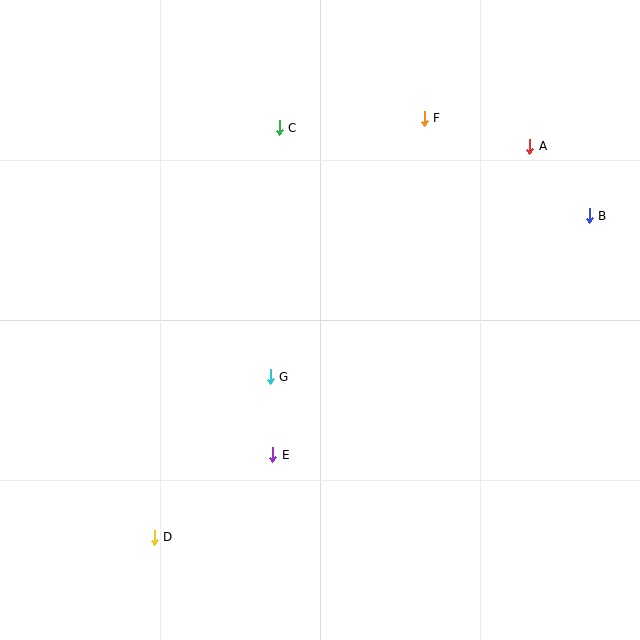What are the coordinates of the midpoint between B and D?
The midpoint between B and D is at (372, 377).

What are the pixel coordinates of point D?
Point D is at (154, 537).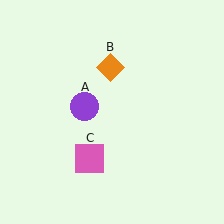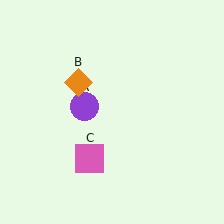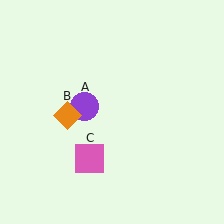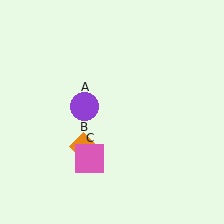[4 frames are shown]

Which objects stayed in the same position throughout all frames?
Purple circle (object A) and pink square (object C) remained stationary.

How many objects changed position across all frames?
1 object changed position: orange diamond (object B).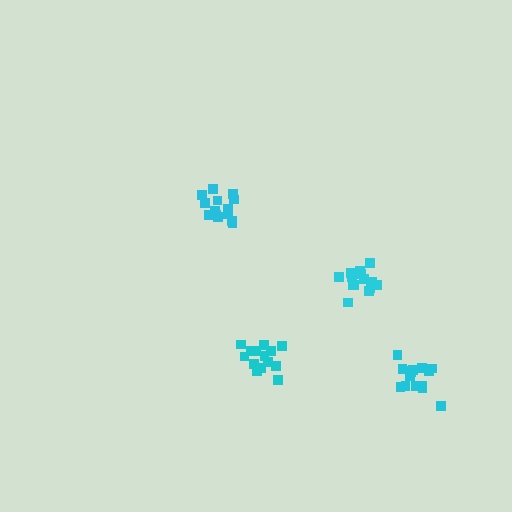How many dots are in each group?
Group 1: 14 dots, Group 2: 15 dots, Group 3: 15 dots, Group 4: 15 dots (59 total).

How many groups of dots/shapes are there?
There are 4 groups.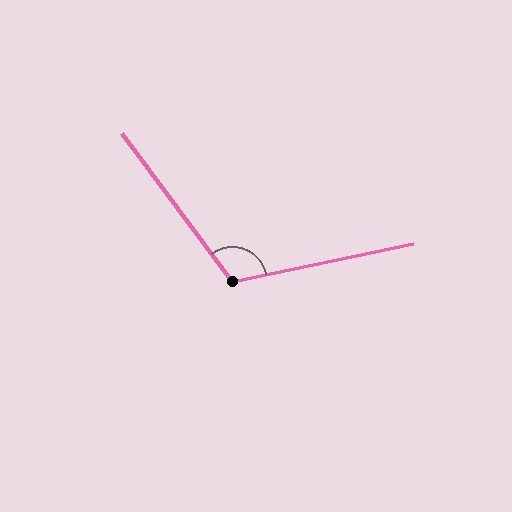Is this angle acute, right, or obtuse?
It is obtuse.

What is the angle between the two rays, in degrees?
Approximately 115 degrees.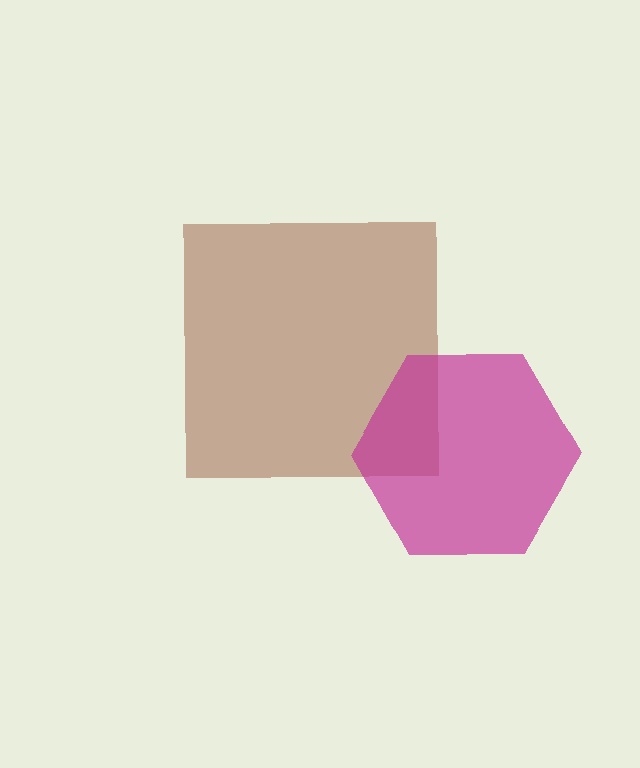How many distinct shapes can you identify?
There are 2 distinct shapes: a brown square, a magenta hexagon.